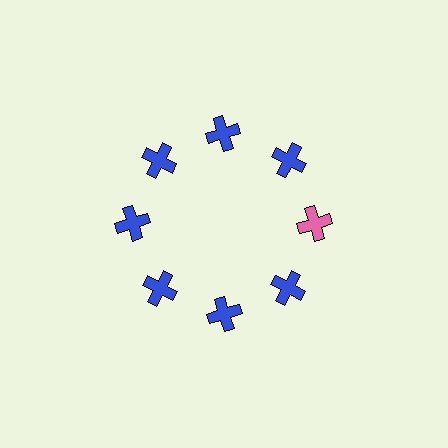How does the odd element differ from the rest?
It has a different color: pink instead of blue.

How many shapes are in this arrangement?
There are 8 shapes arranged in a ring pattern.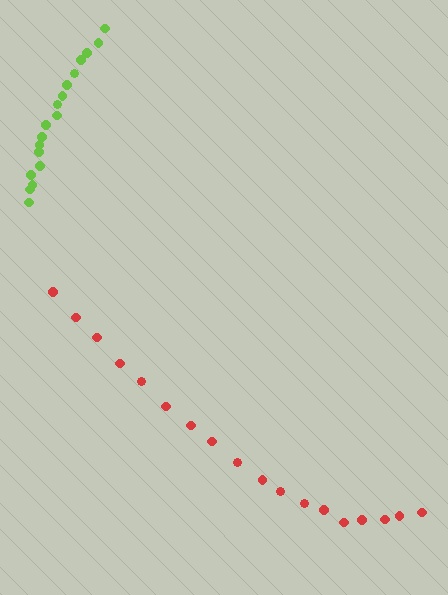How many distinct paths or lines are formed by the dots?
There are 2 distinct paths.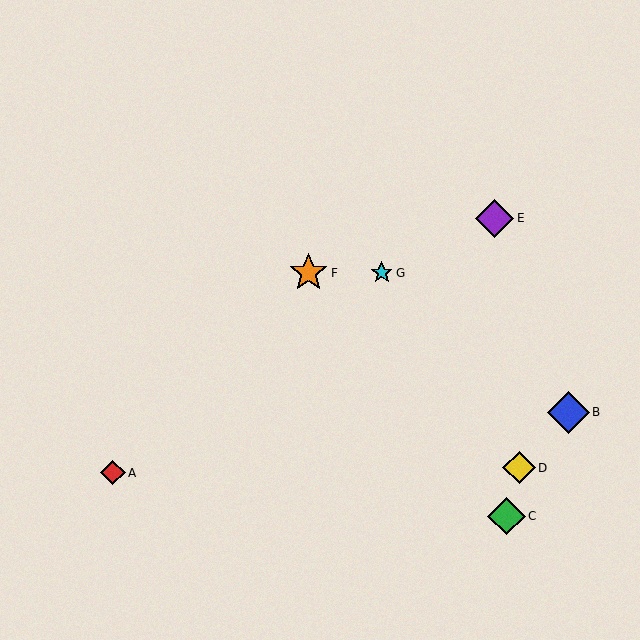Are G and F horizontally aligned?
Yes, both are at y≈273.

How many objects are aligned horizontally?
2 objects (F, G) are aligned horizontally.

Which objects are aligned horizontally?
Objects F, G are aligned horizontally.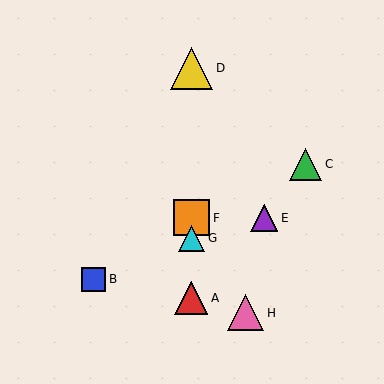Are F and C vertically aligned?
No, F is at x≈191 and C is at x≈306.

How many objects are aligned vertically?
4 objects (A, D, F, G) are aligned vertically.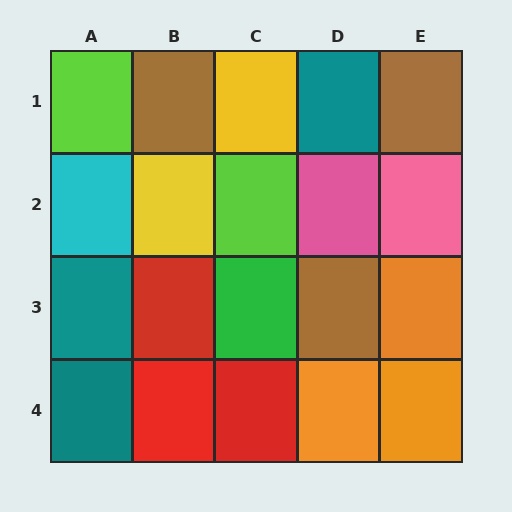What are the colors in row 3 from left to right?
Teal, red, green, brown, orange.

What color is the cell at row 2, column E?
Pink.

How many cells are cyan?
1 cell is cyan.